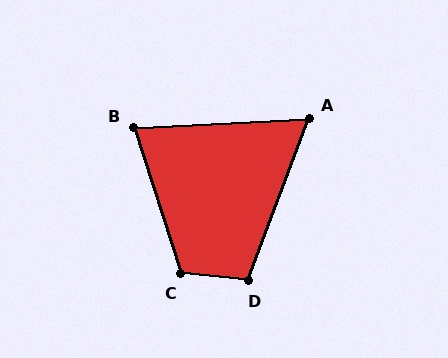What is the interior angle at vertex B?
Approximately 75 degrees (acute).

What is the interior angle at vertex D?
Approximately 105 degrees (obtuse).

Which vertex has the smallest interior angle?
A, at approximately 67 degrees.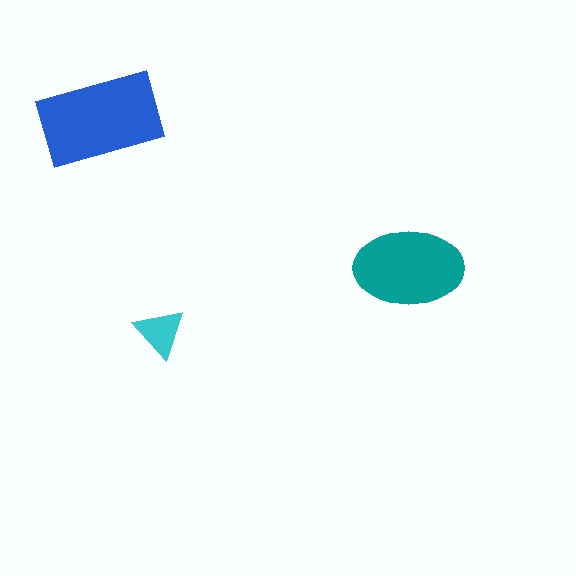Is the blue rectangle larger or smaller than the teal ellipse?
Larger.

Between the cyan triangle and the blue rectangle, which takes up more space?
The blue rectangle.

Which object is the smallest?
The cyan triangle.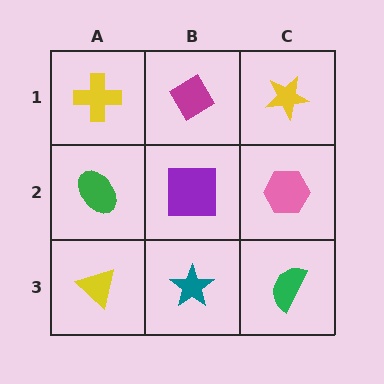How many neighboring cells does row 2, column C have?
3.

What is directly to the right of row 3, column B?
A green semicircle.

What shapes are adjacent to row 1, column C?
A pink hexagon (row 2, column C), a magenta diamond (row 1, column B).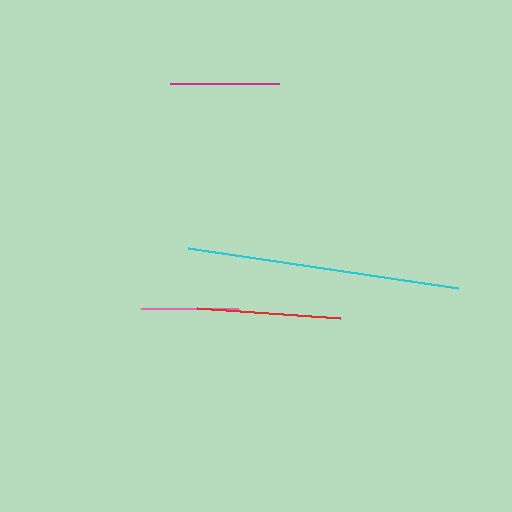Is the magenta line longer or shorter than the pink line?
The magenta line is longer than the pink line.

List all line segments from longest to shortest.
From longest to shortest: cyan, red, magenta, pink.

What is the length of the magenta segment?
The magenta segment is approximately 110 pixels long.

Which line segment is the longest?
The cyan line is the longest at approximately 273 pixels.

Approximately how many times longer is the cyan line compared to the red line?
The cyan line is approximately 1.9 times the length of the red line.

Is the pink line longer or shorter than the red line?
The red line is longer than the pink line.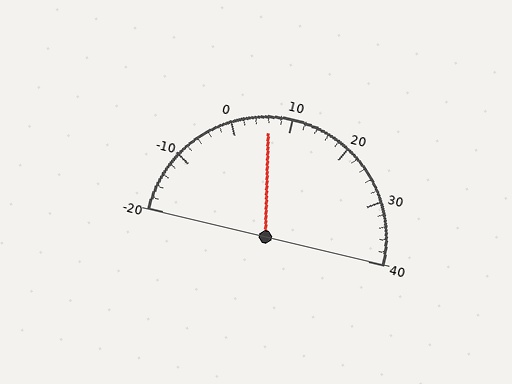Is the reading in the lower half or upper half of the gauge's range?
The reading is in the lower half of the range (-20 to 40).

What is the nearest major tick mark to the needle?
The nearest major tick mark is 10.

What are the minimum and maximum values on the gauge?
The gauge ranges from -20 to 40.